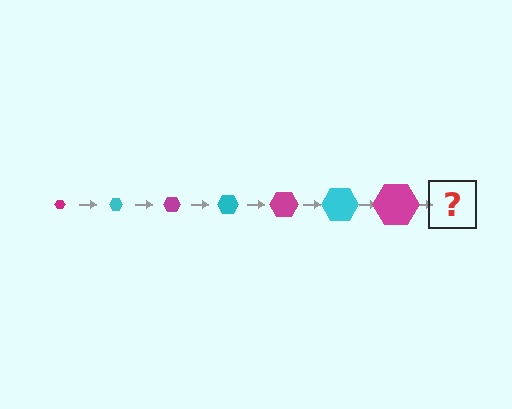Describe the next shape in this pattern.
It should be a cyan hexagon, larger than the previous one.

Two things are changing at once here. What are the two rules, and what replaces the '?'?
The two rules are that the hexagon grows larger each step and the color cycles through magenta and cyan. The '?' should be a cyan hexagon, larger than the previous one.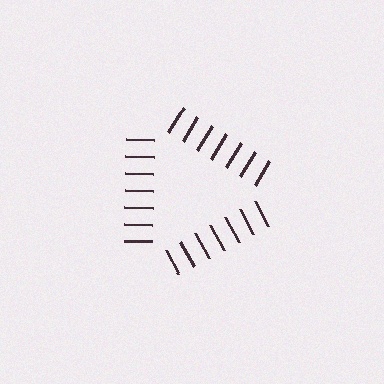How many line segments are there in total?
21 — 7 along each of the 3 edges.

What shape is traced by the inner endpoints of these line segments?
An illusory triangle — the line segments terminate on its edges but no continuous stroke is drawn.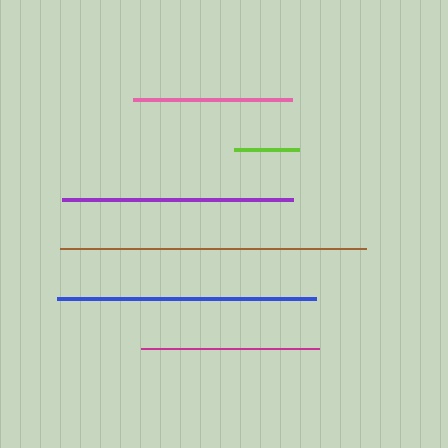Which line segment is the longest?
The brown line is the longest at approximately 306 pixels.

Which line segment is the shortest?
The lime line is the shortest at approximately 65 pixels.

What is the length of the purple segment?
The purple segment is approximately 231 pixels long.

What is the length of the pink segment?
The pink segment is approximately 159 pixels long.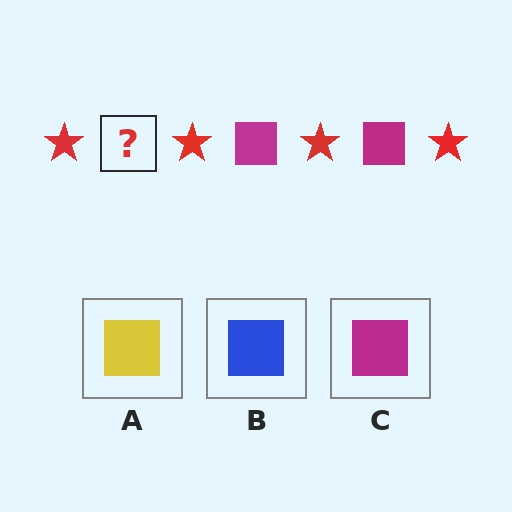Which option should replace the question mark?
Option C.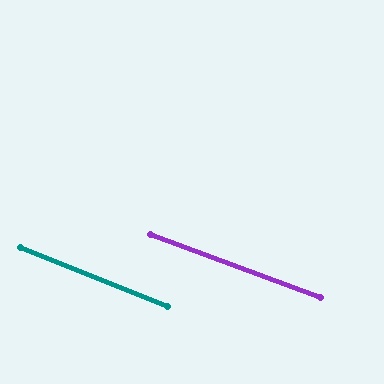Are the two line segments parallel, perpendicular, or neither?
Parallel — their directions differ by only 1.8°.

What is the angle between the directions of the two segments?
Approximately 2 degrees.